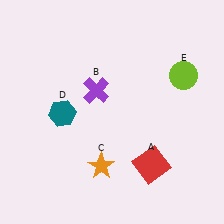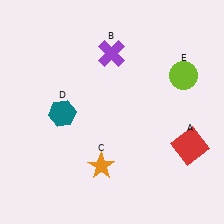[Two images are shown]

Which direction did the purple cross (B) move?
The purple cross (B) moved up.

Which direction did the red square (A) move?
The red square (A) moved right.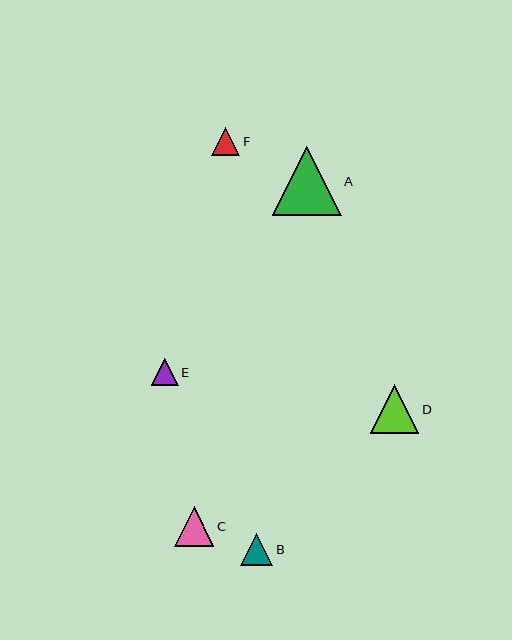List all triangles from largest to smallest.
From largest to smallest: A, D, C, B, F, E.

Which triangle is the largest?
Triangle A is the largest with a size of approximately 68 pixels.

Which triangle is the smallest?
Triangle E is the smallest with a size of approximately 27 pixels.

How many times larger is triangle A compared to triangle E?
Triangle A is approximately 2.5 times the size of triangle E.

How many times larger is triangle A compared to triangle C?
Triangle A is approximately 1.7 times the size of triangle C.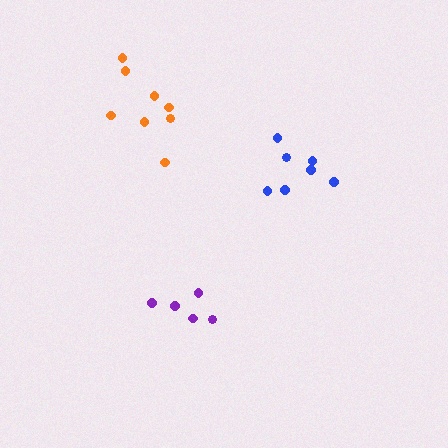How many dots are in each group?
Group 1: 7 dots, Group 2: 5 dots, Group 3: 8 dots (20 total).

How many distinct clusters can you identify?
There are 3 distinct clusters.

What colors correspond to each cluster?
The clusters are colored: blue, purple, orange.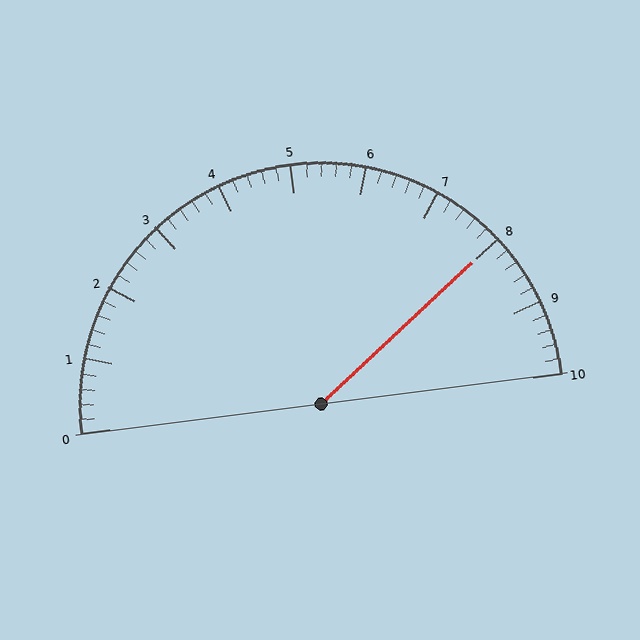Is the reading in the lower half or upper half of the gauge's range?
The reading is in the upper half of the range (0 to 10).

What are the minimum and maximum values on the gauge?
The gauge ranges from 0 to 10.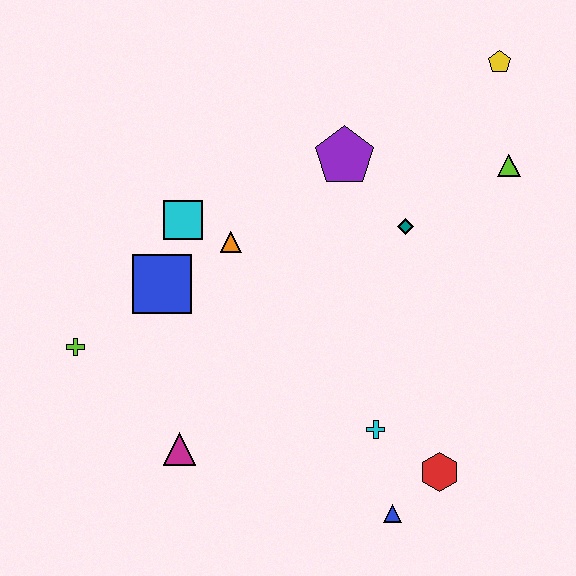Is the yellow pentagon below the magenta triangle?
No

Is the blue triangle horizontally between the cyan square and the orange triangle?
No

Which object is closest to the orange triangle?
The cyan square is closest to the orange triangle.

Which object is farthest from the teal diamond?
The lime cross is farthest from the teal diamond.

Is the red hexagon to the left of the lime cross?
No